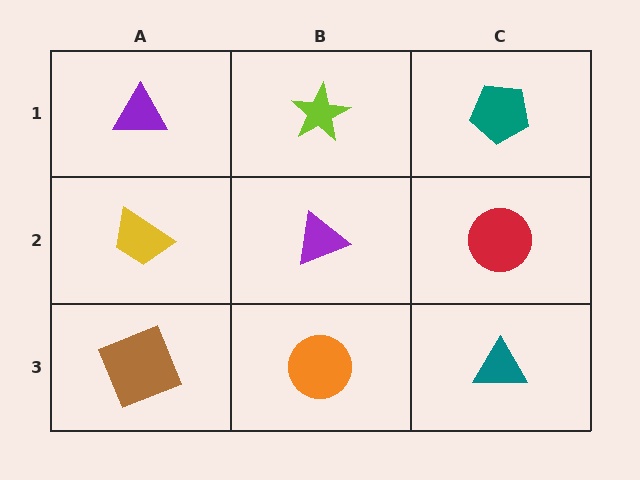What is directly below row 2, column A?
A brown square.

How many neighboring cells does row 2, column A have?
3.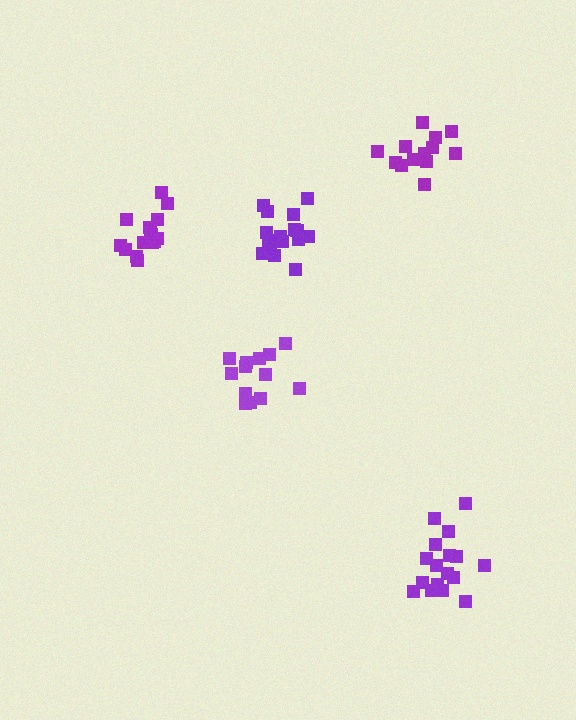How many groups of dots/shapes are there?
There are 5 groups.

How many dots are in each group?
Group 1: 15 dots, Group 2: 18 dots, Group 3: 13 dots, Group 4: 13 dots, Group 5: 17 dots (76 total).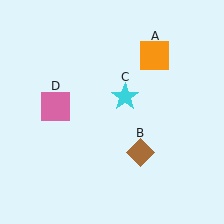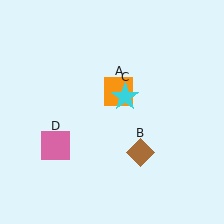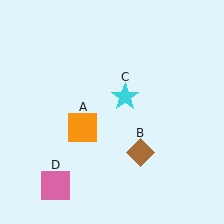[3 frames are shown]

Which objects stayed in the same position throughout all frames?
Brown diamond (object B) and cyan star (object C) remained stationary.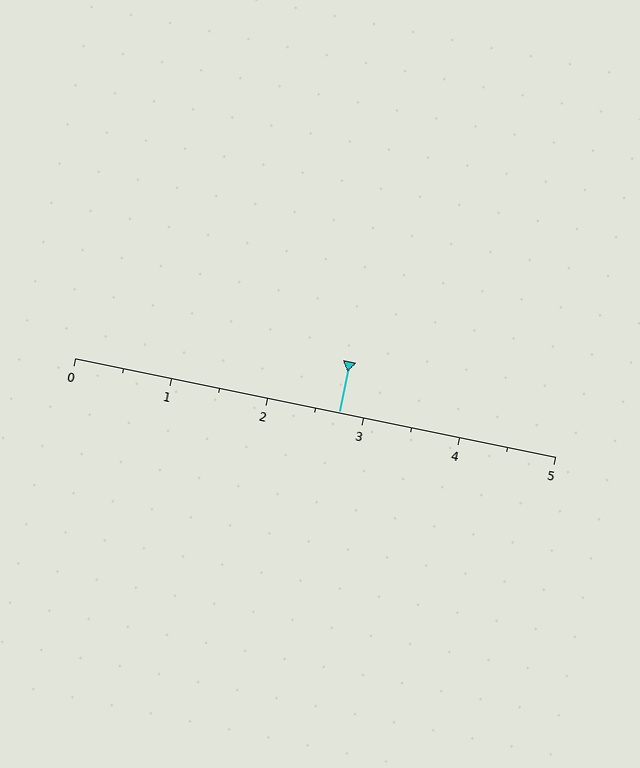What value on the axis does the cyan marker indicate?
The marker indicates approximately 2.8.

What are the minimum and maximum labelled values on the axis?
The axis runs from 0 to 5.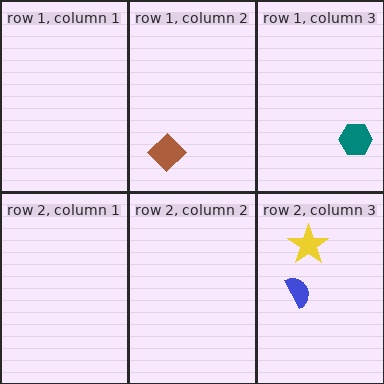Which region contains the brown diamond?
The row 1, column 2 region.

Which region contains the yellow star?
The row 2, column 3 region.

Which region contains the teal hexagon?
The row 1, column 3 region.